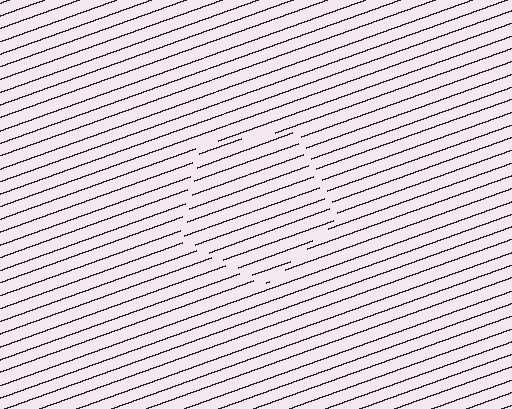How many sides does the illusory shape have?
5 sides — the line-ends trace a pentagon.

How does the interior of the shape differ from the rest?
The interior of the shape contains the same grating, shifted by half a period — the contour is defined by the phase discontinuity where line-ends from the inner and outer gratings abut.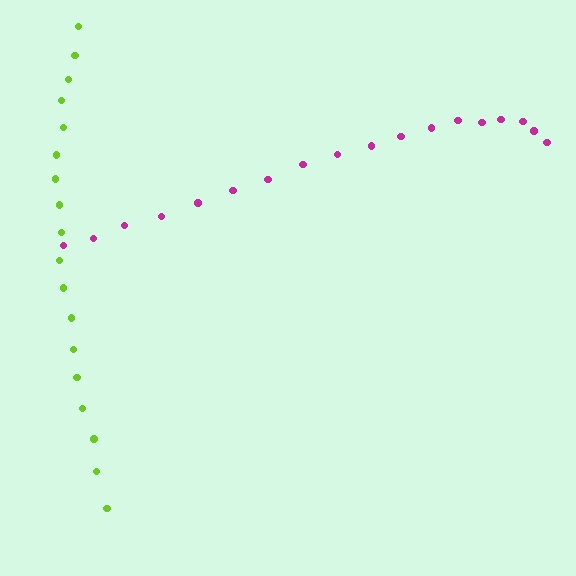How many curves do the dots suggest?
There are 2 distinct paths.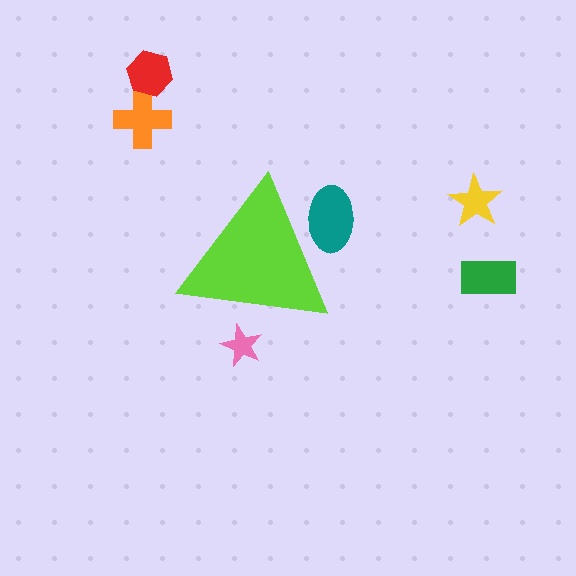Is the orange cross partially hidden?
No, the orange cross is fully visible.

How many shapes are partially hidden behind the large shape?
2 shapes are partially hidden.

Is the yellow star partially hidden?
No, the yellow star is fully visible.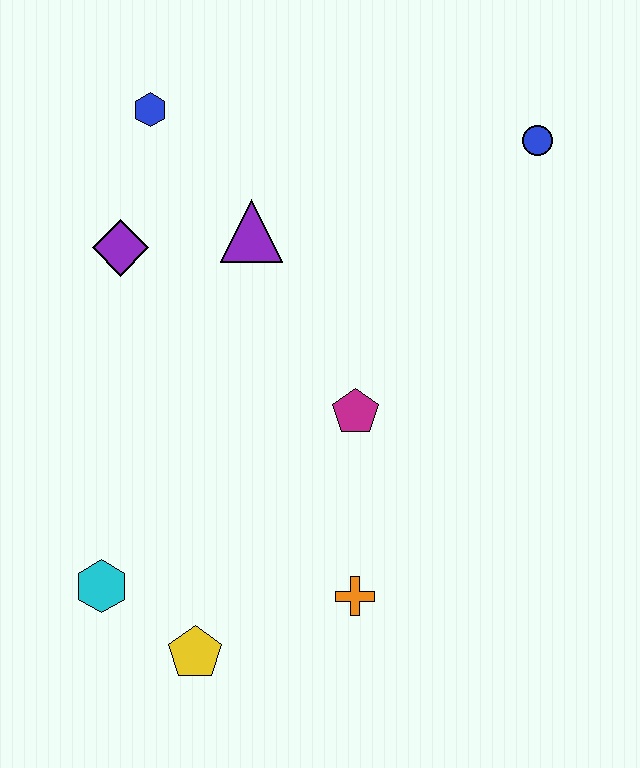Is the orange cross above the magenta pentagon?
No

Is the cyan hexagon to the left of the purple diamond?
Yes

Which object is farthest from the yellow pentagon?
The blue circle is farthest from the yellow pentagon.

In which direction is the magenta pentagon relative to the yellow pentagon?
The magenta pentagon is above the yellow pentagon.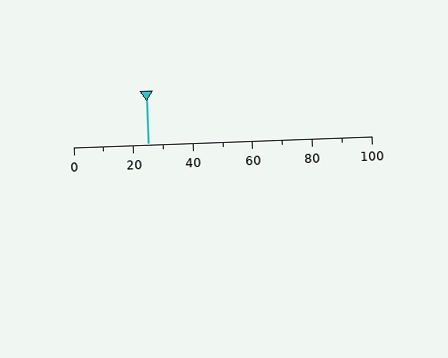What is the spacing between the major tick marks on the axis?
The major ticks are spaced 20 apart.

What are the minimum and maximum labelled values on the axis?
The axis runs from 0 to 100.